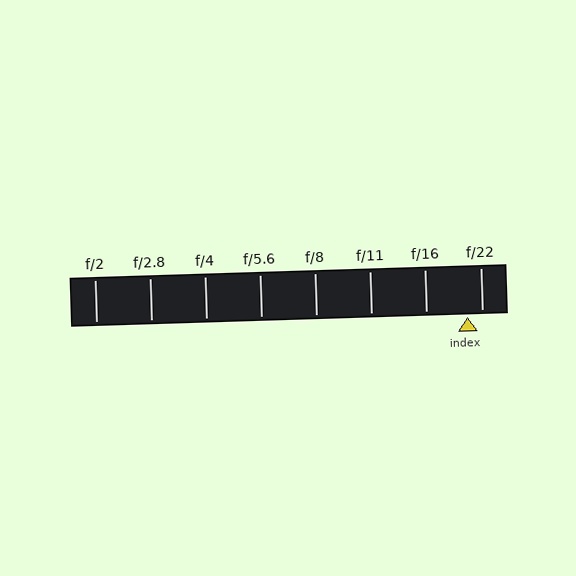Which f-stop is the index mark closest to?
The index mark is closest to f/22.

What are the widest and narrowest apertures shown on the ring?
The widest aperture shown is f/2 and the narrowest is f/22.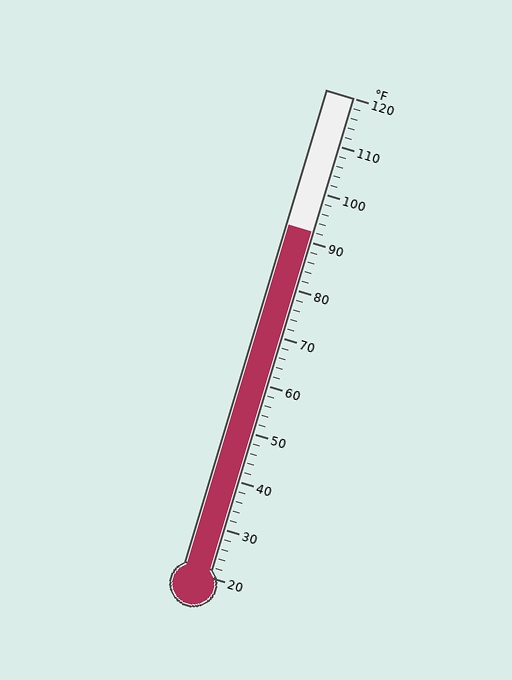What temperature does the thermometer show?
The thermometer shows approximately 92°F.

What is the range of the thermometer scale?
The thermometer scale ranges from 20°F to 120°F.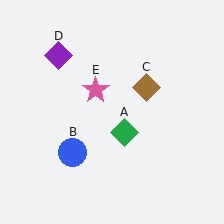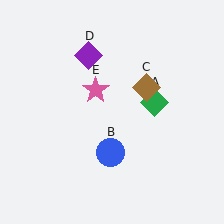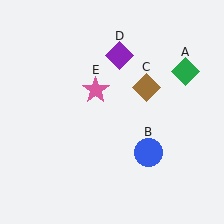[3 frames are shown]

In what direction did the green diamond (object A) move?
The green diamond (object A) moved up and to the right.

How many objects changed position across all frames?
3 objects changed position: green diamond (object A), blue circle (object B), purple diamond (object D).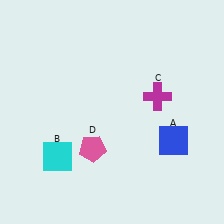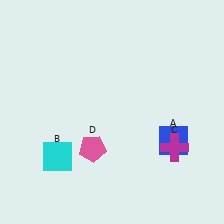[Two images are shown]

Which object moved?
The magenta cross (C) moved down.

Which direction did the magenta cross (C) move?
The magenta cross (C) moved down.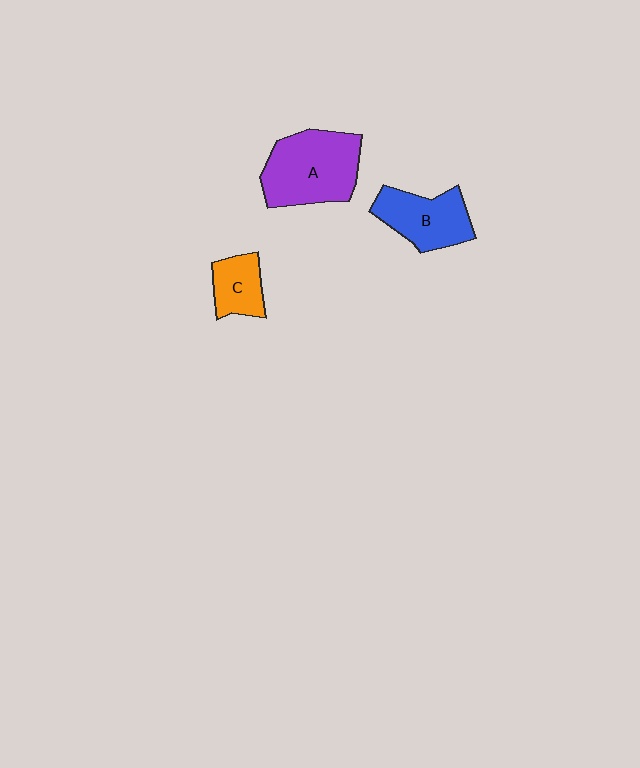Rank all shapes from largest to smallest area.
From largest to smallest: A (purple), B (blue), C (orange).